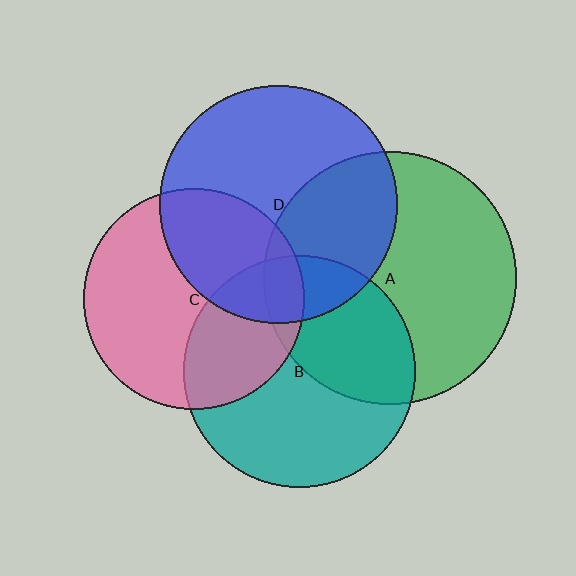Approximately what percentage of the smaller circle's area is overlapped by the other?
Approximately 35%.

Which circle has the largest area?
Circle A (green).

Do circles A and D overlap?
Yes.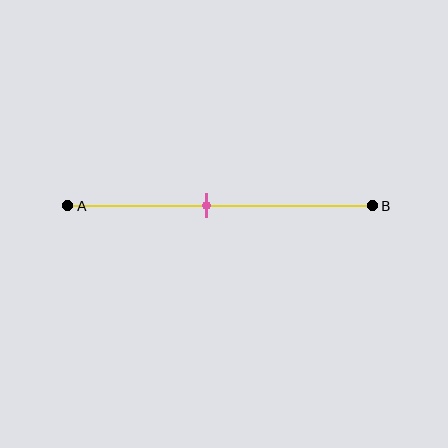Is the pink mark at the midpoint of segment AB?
No, the mark is at about 45% from A, not at the 50% midpoint.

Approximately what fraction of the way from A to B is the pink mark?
The pink mark is approximately 45% of the way from A to B.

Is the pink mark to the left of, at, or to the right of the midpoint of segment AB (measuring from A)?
The pink mark is to the left of the midpoint of segment AB.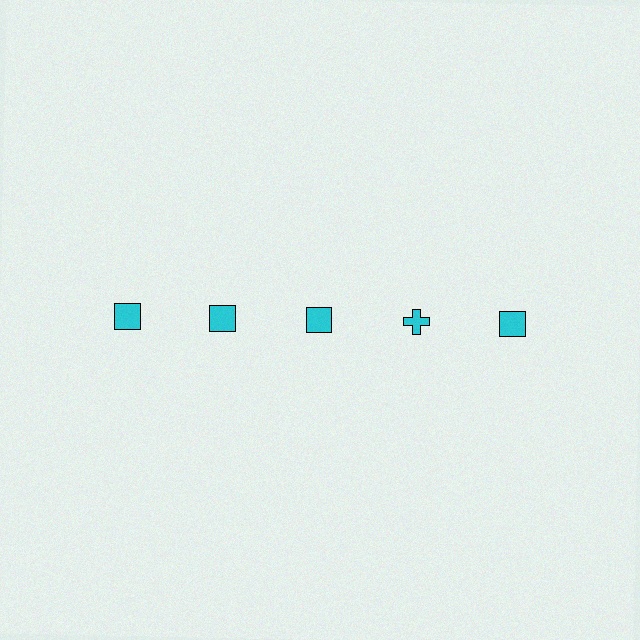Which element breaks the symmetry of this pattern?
The cyan cross in the top row, second from right column breaks the symmetry. All other shapes are cyan squares.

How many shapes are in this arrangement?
There are 5 shapes arranged in a grid pattern.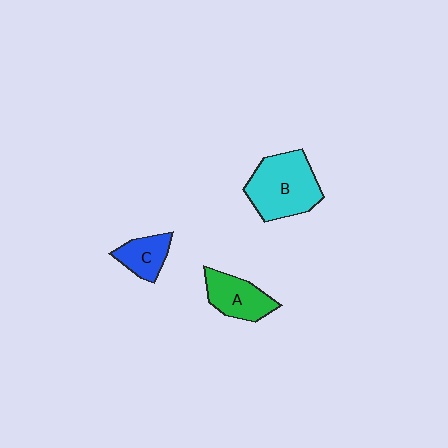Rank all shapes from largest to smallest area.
From largest to smallest: B (cyan), A (green), C (blue).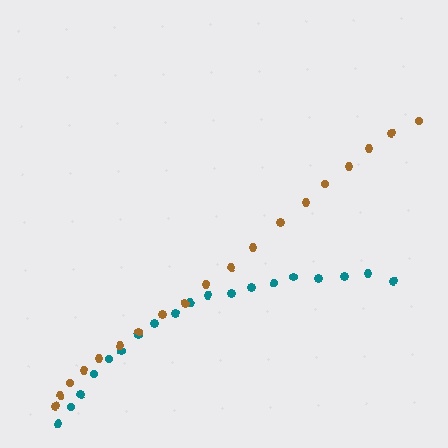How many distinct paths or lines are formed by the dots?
There are 2 distinct paths.